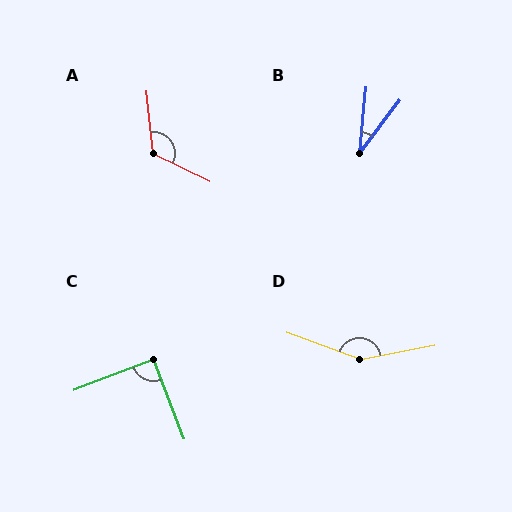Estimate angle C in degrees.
Approximately 90 degrees.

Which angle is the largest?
D, at approximately 149 degrees.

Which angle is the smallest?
B, at approximately 31 degrees.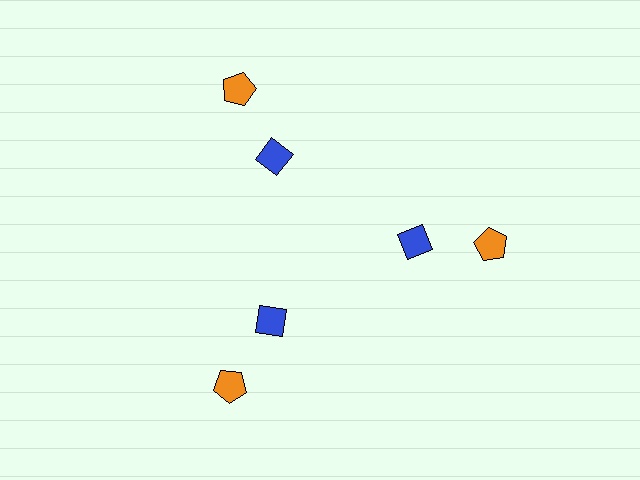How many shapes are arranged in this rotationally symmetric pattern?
There are 6 shapes, arranged in 3 groups of 2.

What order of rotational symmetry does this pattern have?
This pattern has 3-fold rotational symmetry.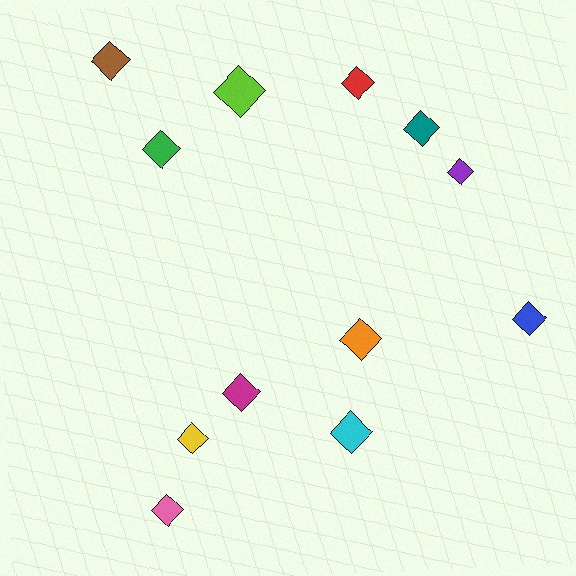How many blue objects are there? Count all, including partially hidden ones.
There is 1 blue object.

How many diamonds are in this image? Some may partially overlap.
There are 12 diamonds.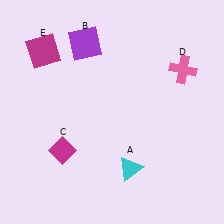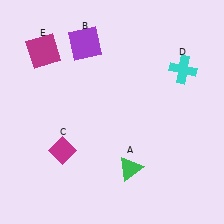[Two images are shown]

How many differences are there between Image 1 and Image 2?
There are 2 differences between the two images.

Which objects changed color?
A changed from cyan to green. D changed from pink to cyan.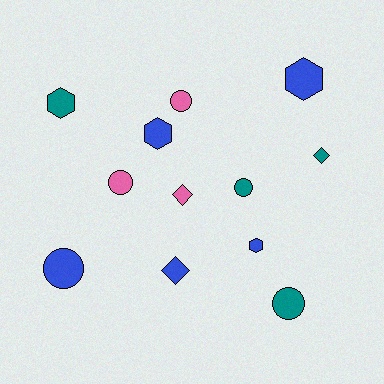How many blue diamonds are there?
There is 1 blue diamond.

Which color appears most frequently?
Blue, with 5 objects.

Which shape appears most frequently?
Circle, with 5 objects.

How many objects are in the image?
There are 12 objects.